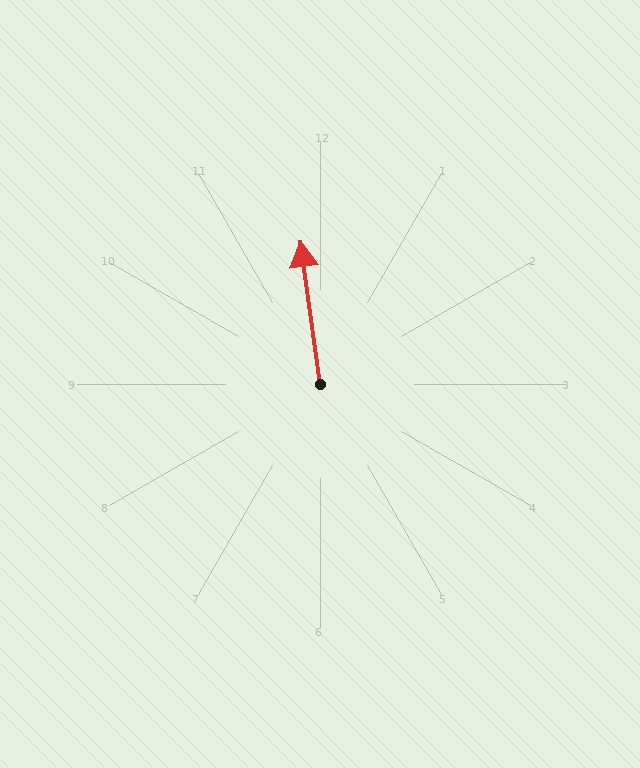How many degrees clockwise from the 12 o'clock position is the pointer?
Approximately 352 degrees.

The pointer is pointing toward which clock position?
Roughly 12 o'clock.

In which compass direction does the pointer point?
North.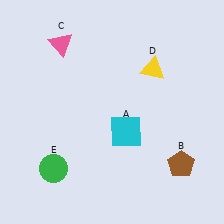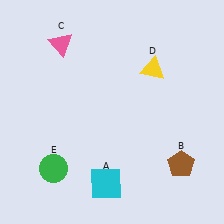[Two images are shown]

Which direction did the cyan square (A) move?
The cyan square (A) moved down.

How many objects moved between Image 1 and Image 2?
1 object moved between the two images.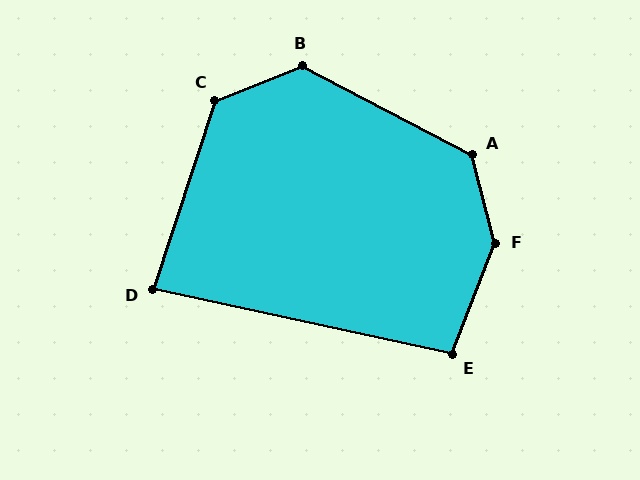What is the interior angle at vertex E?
Approximately 99 degrees (obtuse).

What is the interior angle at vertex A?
Approximately 132 degrees (obtuse).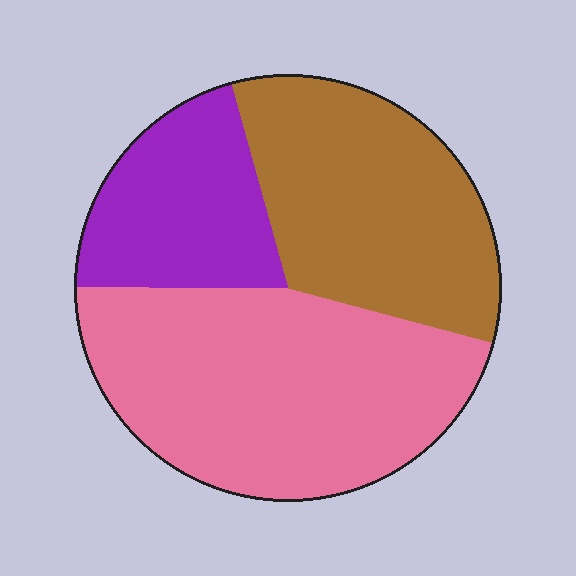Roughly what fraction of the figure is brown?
Brown covers about 35% of the figure.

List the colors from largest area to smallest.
From largest to smallest: pink, brown, purple.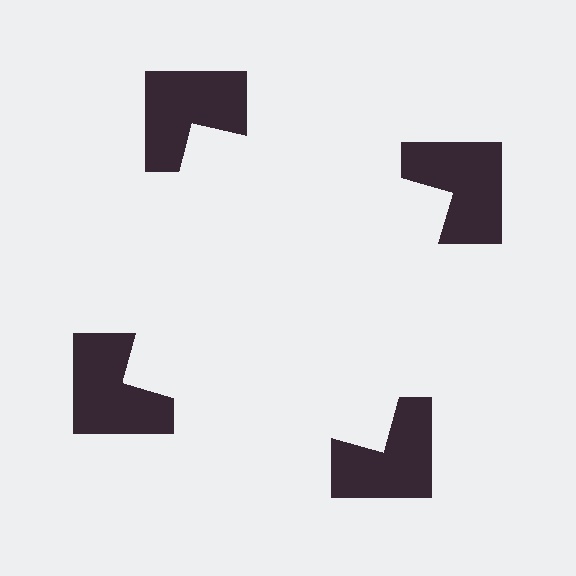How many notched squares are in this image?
There are 4 — one at each vertex of the illusory square.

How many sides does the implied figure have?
4 sides.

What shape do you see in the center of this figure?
An illusory square — its edges are inferred from the aligned wedge cuts in the notched squares, not physically drawn.